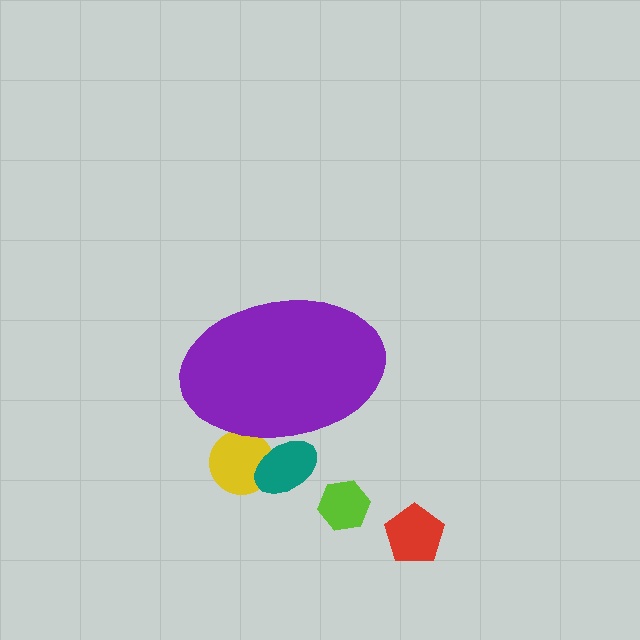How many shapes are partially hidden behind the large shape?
2 shapes are partially hidden.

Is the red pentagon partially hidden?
No, the red pentagon is fully visible.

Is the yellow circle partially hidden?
Yes, the yellow circle is partially hidden behind the purple ellipse.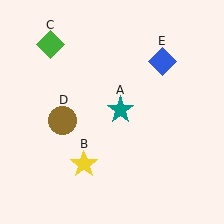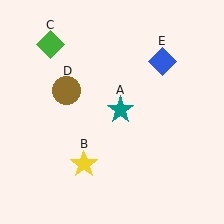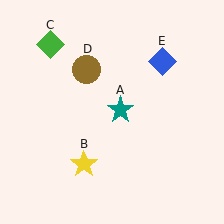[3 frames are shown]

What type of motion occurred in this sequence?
The brown circle (object D) rotated clockwise around the center of the scene.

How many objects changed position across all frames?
1 object changed position: brown circle (object D).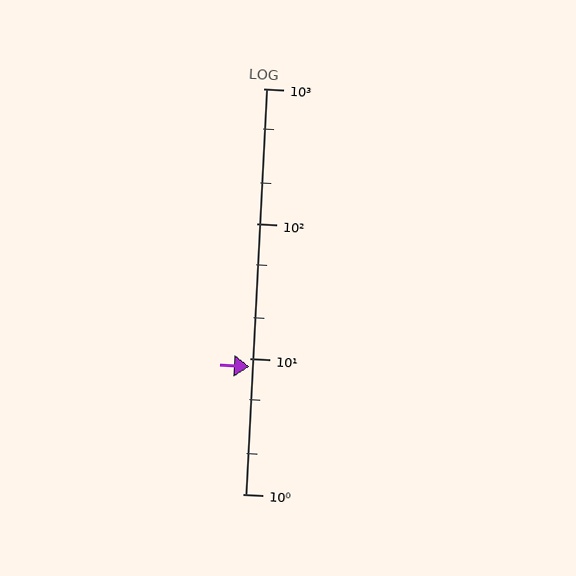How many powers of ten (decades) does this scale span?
The scale spans 3 decades, from 1 to 1000.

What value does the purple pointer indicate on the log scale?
The pointer indicates approximately 8.7.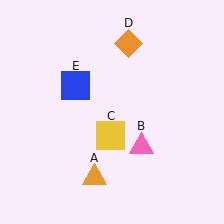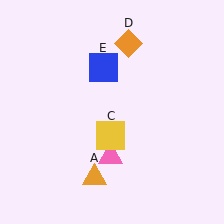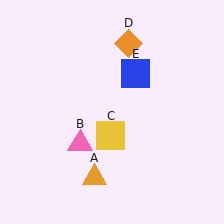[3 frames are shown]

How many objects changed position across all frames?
2 objects changed position: pink triangle (object B), blue square (object E).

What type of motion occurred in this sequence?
The pink triangle (object B), blue square (object E) rotated clockwise around the center of the scene.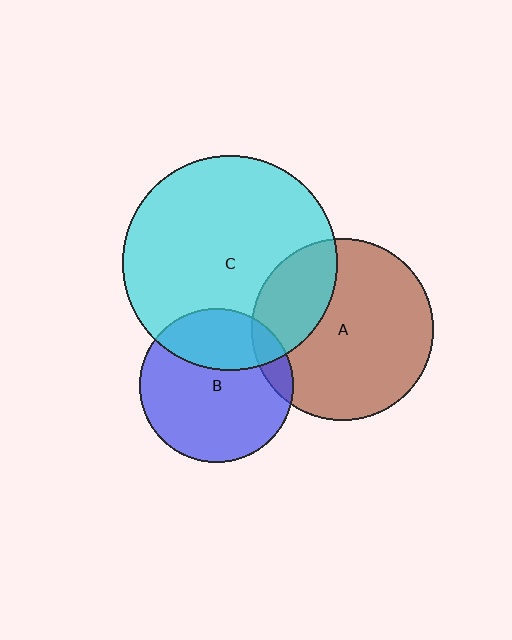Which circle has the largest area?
Circle C (cyan).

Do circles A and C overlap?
Yes.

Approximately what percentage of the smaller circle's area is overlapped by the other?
Approximately 25%.